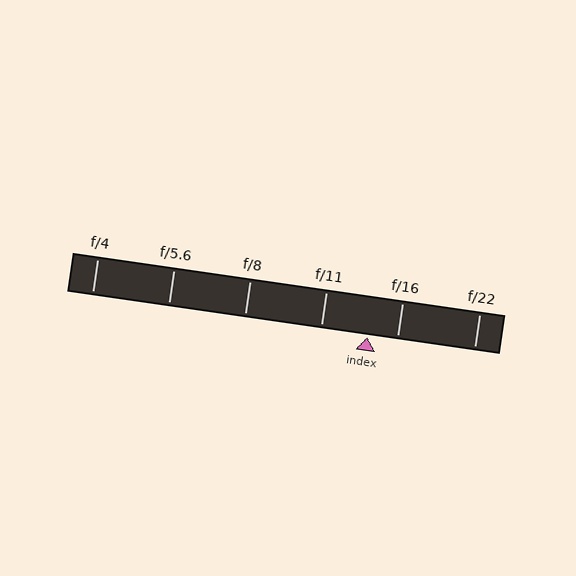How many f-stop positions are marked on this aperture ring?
There are 6 f-stop positions marked.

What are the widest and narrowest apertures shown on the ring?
The widest aperture shown is f/4 and the narrowest is f/22.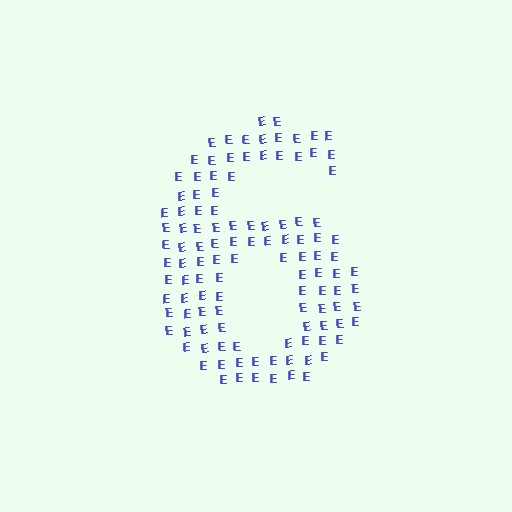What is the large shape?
The large shape is the digit 6.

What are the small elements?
The small elements are letter E's.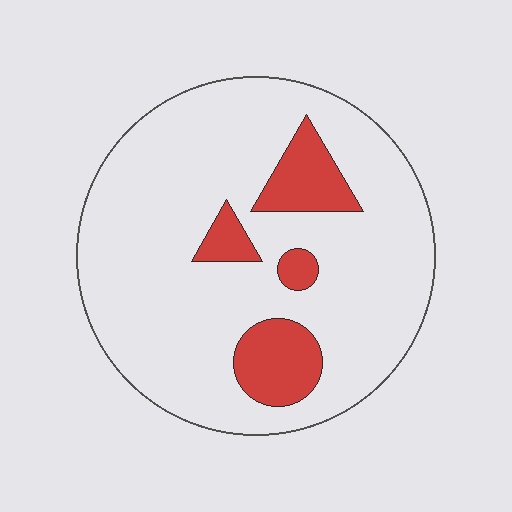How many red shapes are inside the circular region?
4.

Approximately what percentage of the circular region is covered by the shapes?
Approximately 15%.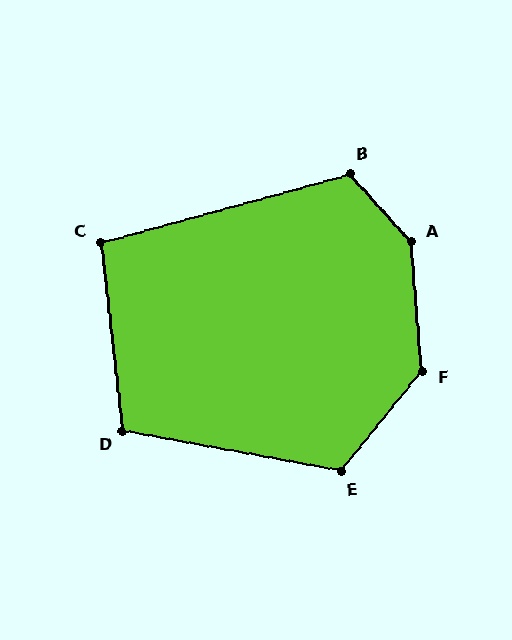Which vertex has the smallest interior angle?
C, at approximately 99 degrees.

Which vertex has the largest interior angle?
A, at approximately 143 degrees.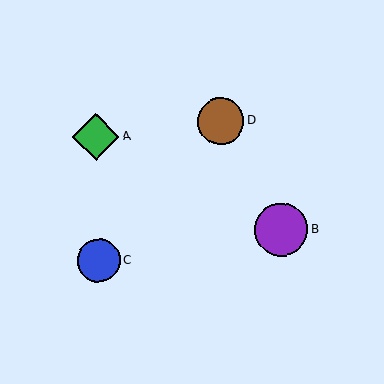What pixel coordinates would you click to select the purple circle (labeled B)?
Click at (281, 230) to select the purple circle B.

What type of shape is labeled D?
Shape D is a brown circle.